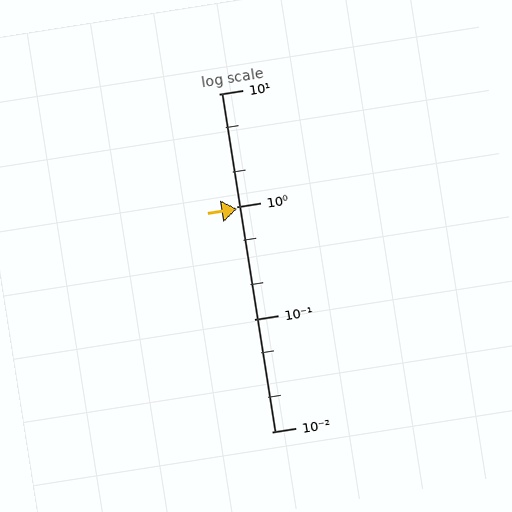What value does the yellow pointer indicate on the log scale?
The pointer indicates approximately 0.95.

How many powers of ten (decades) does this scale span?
The scale spans 3 decades, from 0.01 to 10.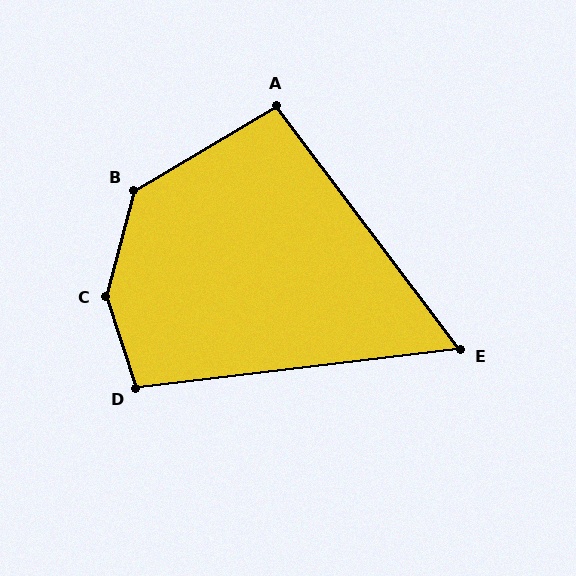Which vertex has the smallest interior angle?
E, at approximately 60 degrees.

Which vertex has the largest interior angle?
C, at approximately 147 degrees.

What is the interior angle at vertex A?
Approximately 96 degrees (obtuse).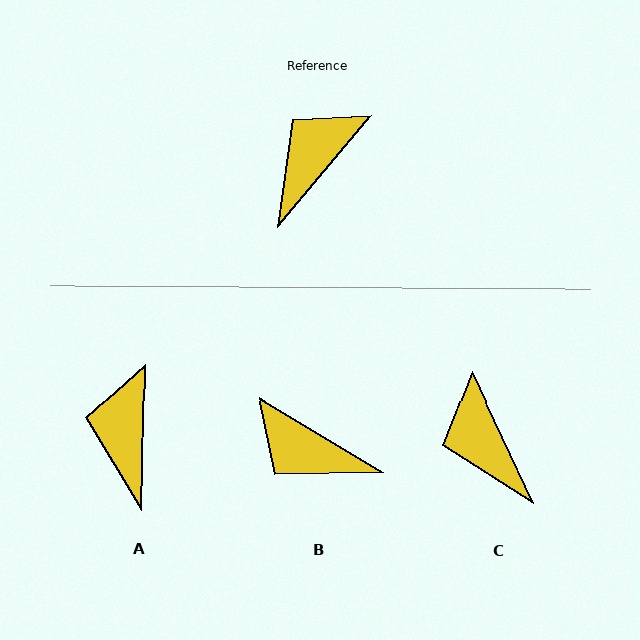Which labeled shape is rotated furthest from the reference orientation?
B, about 99 degrees away.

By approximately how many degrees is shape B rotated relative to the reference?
Approximately 99 degrees counter-clockwise.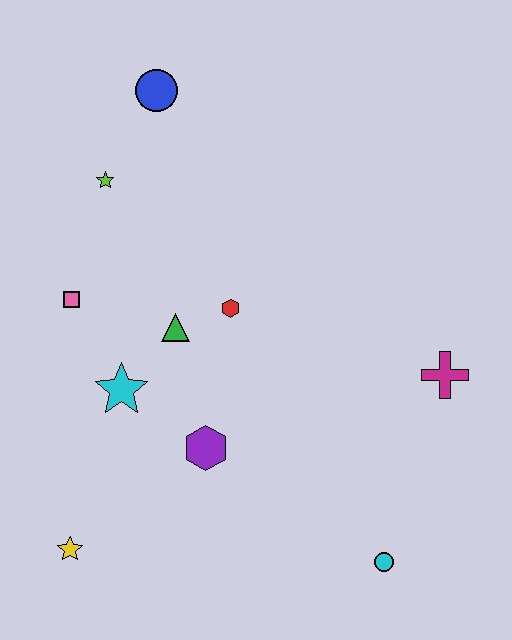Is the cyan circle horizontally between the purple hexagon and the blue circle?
No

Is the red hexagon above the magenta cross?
Yes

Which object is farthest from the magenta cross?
The yellow star is farthest from the magenta cross.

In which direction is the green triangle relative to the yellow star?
The green triangle is above the yellow star.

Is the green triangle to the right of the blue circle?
Yes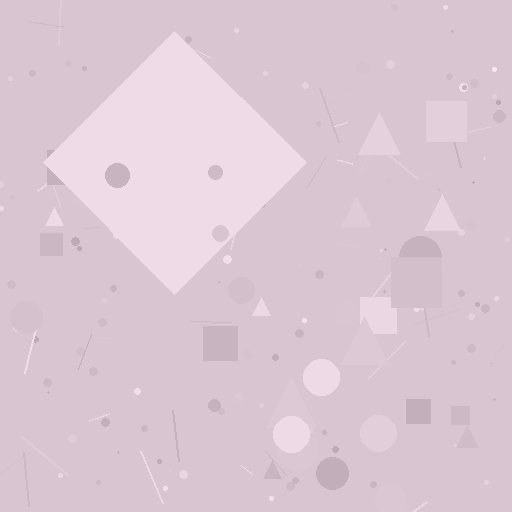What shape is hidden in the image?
A diamond is hidden in the image.